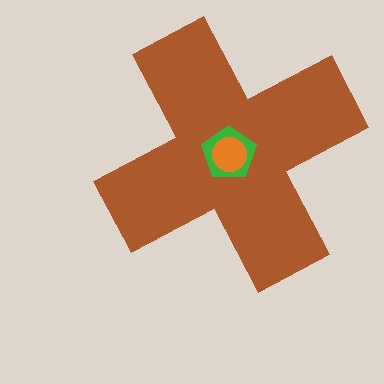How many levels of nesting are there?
3.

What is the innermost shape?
The orange circle.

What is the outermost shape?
The brown cross.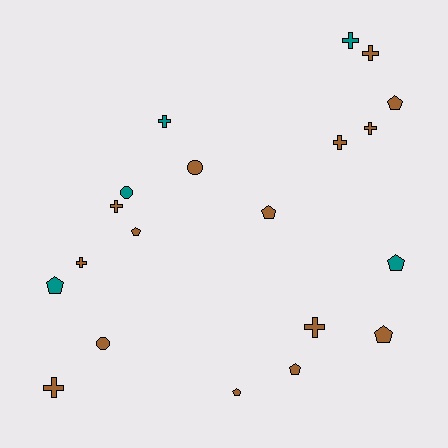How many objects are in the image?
There are 20 objects.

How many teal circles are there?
There is 1 teal circle.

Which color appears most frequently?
Brown, with 15 objects.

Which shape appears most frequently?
Cross, with 9 objects.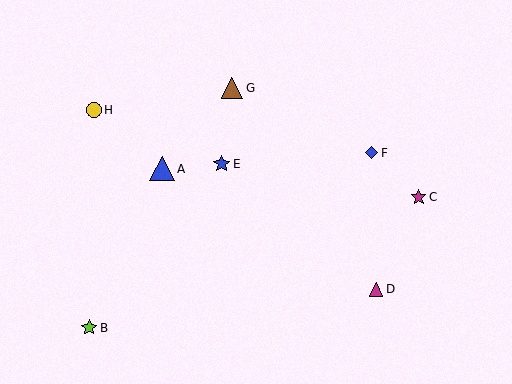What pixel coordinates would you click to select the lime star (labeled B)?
Click at (89, 328) to select the lime star B.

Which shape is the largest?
The blue triangle (labeled A) is the largest.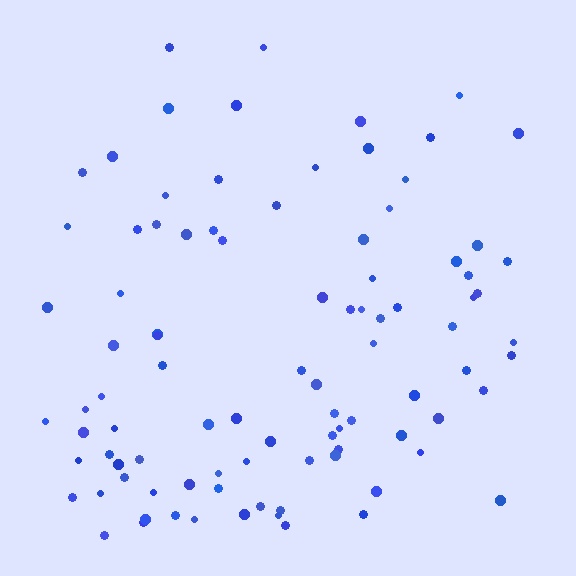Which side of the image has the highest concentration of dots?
The bottom.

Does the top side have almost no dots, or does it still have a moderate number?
Still a moderate number, just noticeably fewer than the bottom.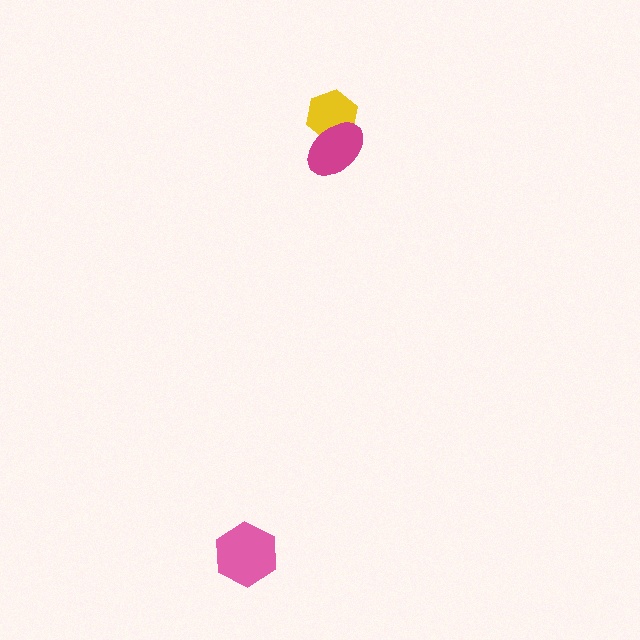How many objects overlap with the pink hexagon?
0 objects overlap with the pink hexagon.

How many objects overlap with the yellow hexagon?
1 object overlaps with the yellow hexagon.